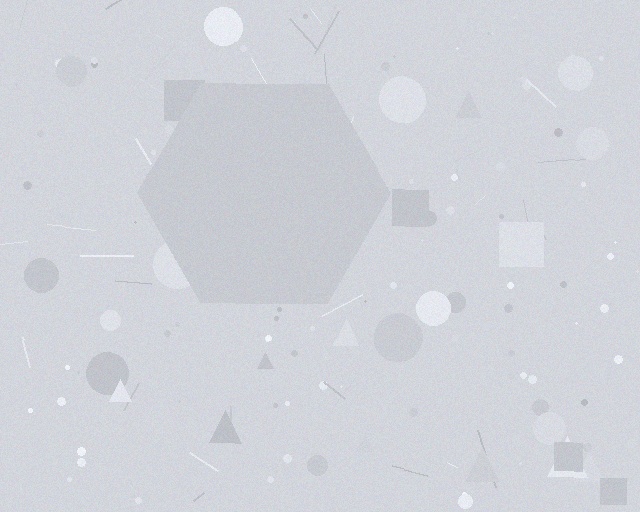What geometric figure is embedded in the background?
A hexagon is embedded in the background.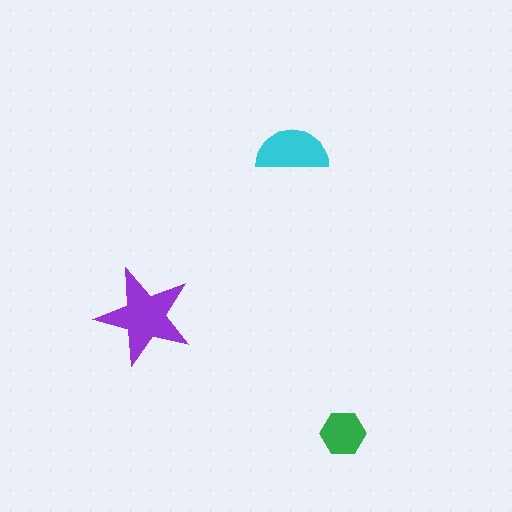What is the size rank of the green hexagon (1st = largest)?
3rd.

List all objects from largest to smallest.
The purple star, the cyan semicircle, the green hexagon.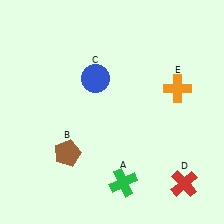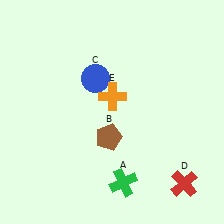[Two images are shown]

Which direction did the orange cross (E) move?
The orange cross (E) moved left.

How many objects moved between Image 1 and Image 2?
2 objects moved between the two images.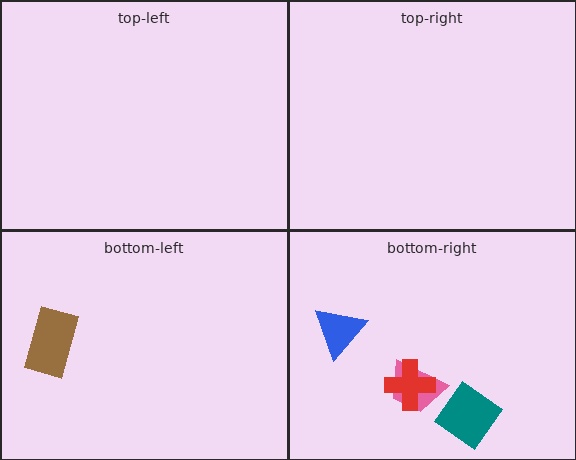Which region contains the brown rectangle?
The bottom-left region.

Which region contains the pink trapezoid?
The bottom-right region.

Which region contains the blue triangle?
The bottom-right region.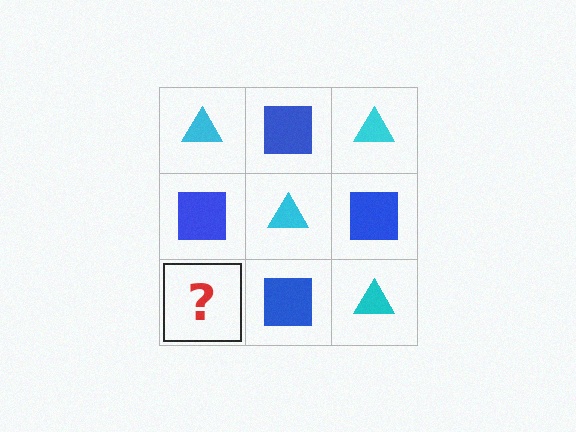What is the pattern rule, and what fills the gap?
The rule is that it alternates cyan triangle and blue square in a checkerboard pattern. The gap should be filled with a cyan triangle.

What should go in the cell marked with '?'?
The missing cell should contain a cyan triangle.